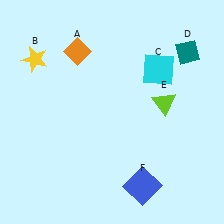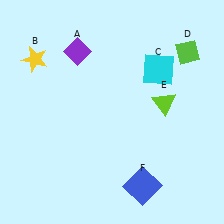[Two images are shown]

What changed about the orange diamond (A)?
In Image 1, A is orange. In Image 2, it changed to purple.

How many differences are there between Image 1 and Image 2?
There are 2 differences between the two images.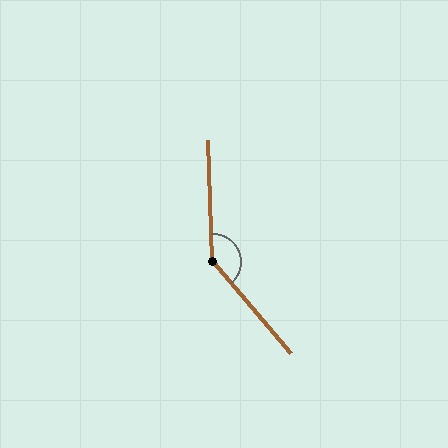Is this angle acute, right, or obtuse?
It is obtuse.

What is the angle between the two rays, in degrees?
Approximately 142 degrees.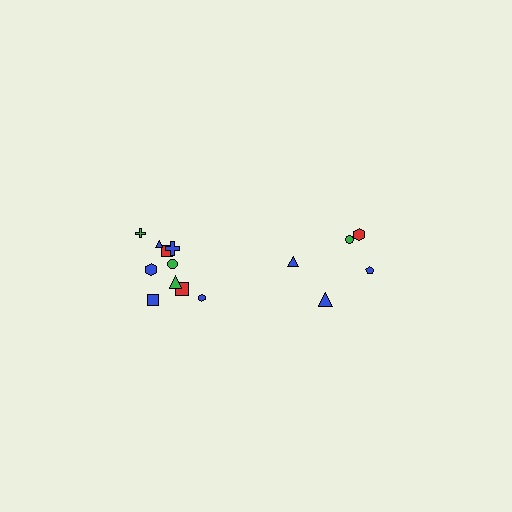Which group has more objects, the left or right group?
The left group.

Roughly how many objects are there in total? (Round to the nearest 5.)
Roughly 15 objects in total.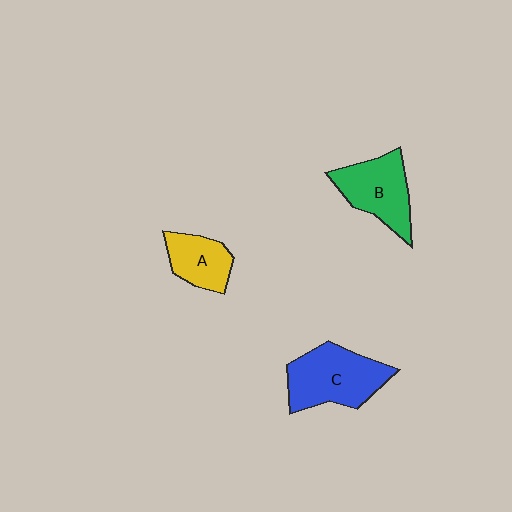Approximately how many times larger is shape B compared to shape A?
Approximately 1.4 times.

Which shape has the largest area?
Shape C (blue).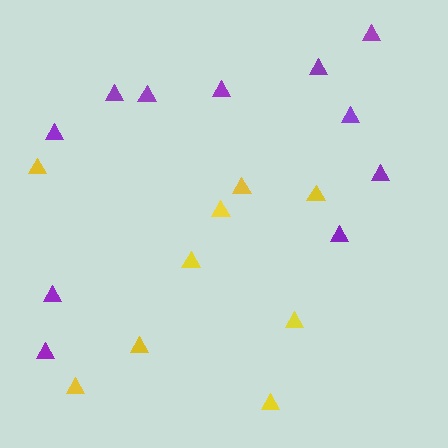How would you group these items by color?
There are 2 groups: one group of yellow triangles (9) and one group of purple triangles (11).